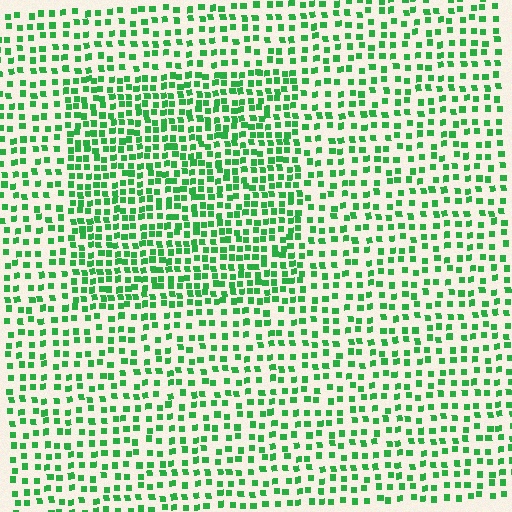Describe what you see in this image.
The image contains small green elements arranged at two different densities. A rectangle-shaped region is visible where the elements are more densely packed than the surrounding area.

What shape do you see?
I see a rectangle.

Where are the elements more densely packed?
The elements are more densely packed inside the rectangle boundary.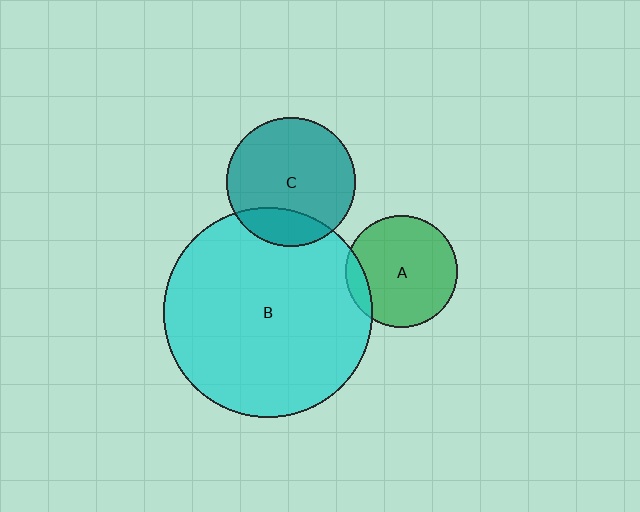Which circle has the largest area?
Circle B (cyan).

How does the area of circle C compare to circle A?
Approximately 1.3 times.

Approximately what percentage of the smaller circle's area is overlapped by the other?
Approximately 10%.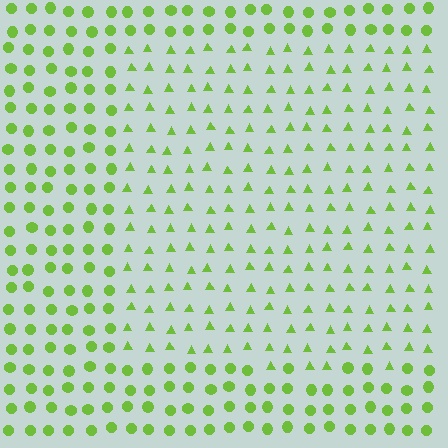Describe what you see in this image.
The image is filled with small lime elements arranged in a uniform grid. A rectangle-shaped region contains triangles, while the surrounding area contains circles. The boundary is defined purely by the change in element shape.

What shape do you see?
I see a rectangle.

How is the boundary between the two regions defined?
The boundary is defined by a change in element shape: triangles inside vs. circles outside. All elements share the same color and spacing.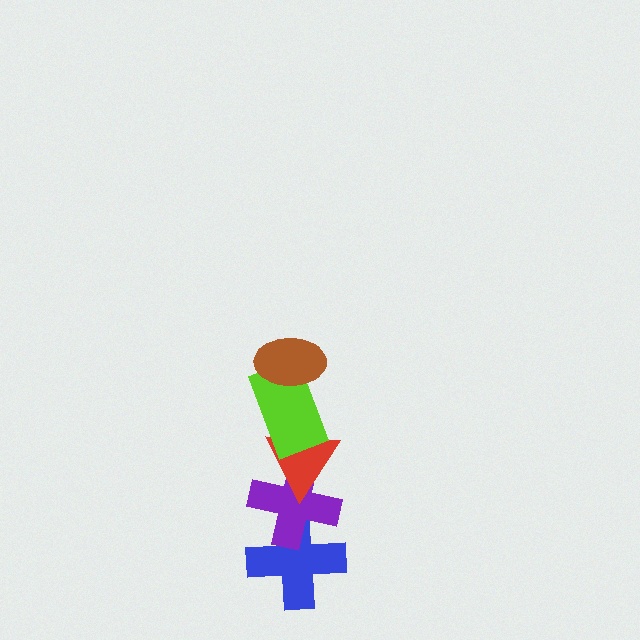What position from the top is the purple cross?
The purple cross is 4th from the top.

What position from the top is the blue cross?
The blue cross is 5th from the top.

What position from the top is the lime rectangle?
The lime rectangle is 2nd from the top.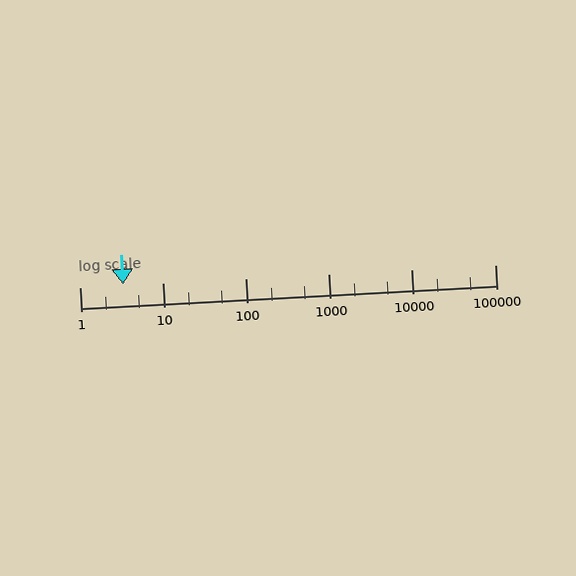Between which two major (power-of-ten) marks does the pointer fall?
The pointer is between 1 and 10.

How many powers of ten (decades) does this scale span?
The scale spans 5 decades, from 1 to 100000.